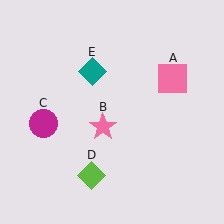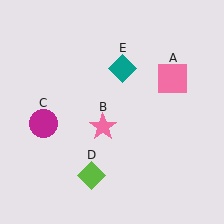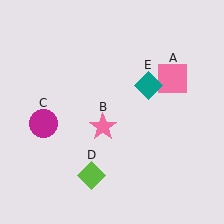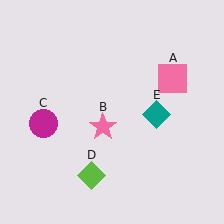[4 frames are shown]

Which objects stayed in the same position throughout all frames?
Pink square (object A) and pink star (object B) and magenta circle (object C) and lime diamond (object D) remained stationary.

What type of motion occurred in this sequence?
The teal diamond (object E) rotated clockwise around the center of the scene.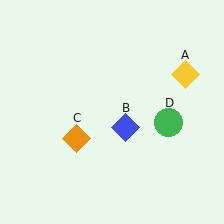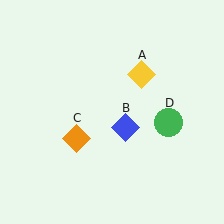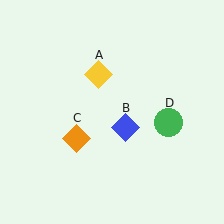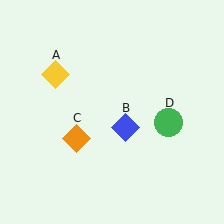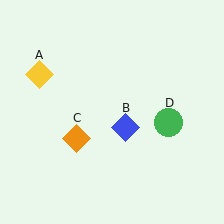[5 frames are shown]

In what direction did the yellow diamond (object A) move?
The yellow diamond (object A) moved left.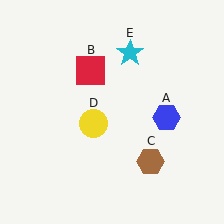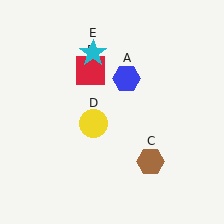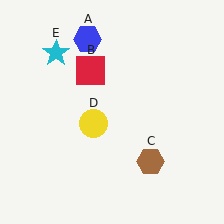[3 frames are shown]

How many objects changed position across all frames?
2 objects changed position: blue hexagon (object A), cyan star (object E).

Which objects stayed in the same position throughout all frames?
Red square (object B) and brown hexagon (object C) and yellow circle (object D) remained stationary.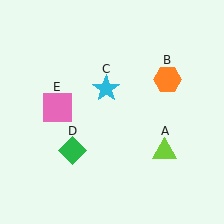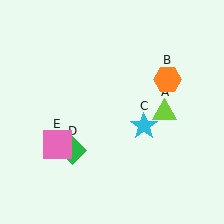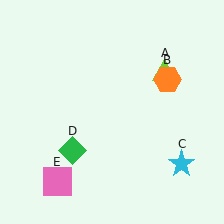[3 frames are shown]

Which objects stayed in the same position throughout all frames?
Orange hexagon (object B) and green diamond (object D) remained stationary.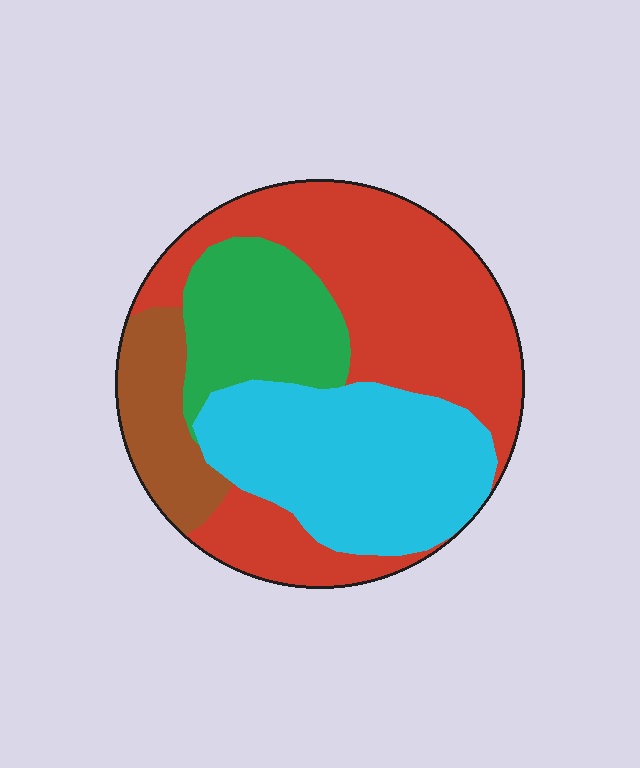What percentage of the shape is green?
Green takes up about one sixth (1/6) of the shape.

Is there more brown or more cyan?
Cyan.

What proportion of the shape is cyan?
Cyan covers about 30% of the shape.